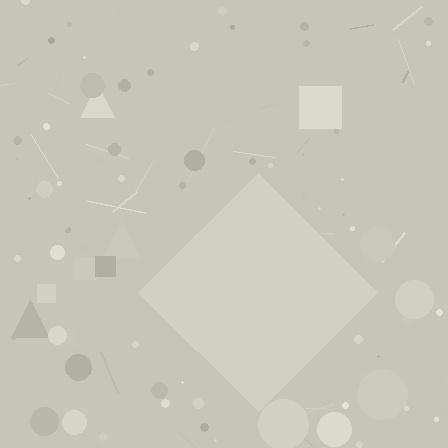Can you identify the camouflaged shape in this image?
The camouflaged shape is a diamond.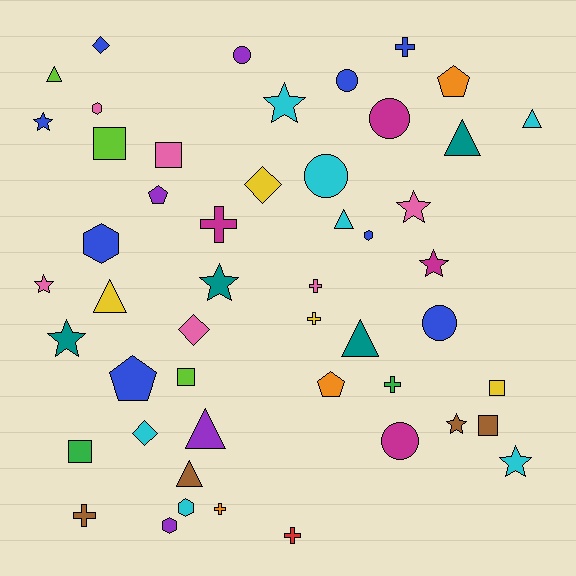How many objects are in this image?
There are 50 objects.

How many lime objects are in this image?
There are 3 lime objects.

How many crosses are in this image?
There are 8 crosses.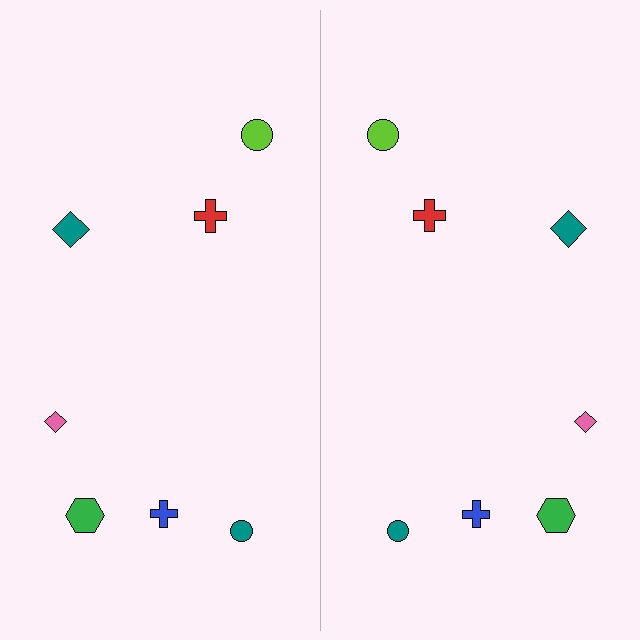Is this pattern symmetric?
Yes, this pattern has bilateral (reflection) symmetry.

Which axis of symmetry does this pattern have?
The pattern has a vertical axis of symmetry running through the center of the image.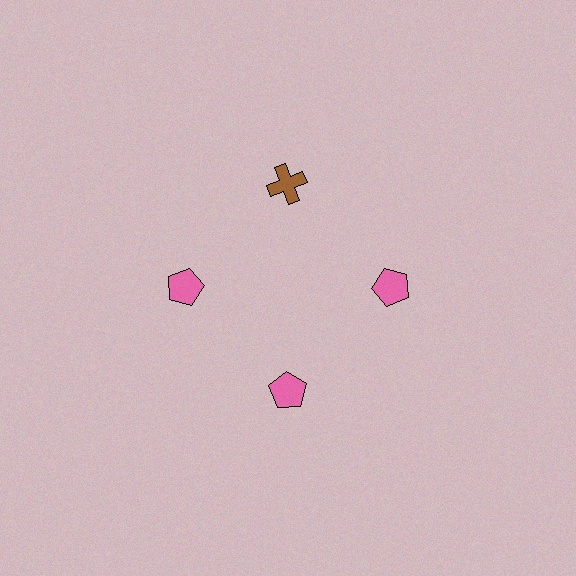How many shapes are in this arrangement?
There are 4 shapes arranged in a ring pattern.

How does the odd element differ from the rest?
It differs in both color (brown instead of pink) and shape (cross instead of pentagon).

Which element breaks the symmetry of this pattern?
The brown cross at roughly the 12 o'clock position breaks the symmetry. All other shapes are pink pentagons.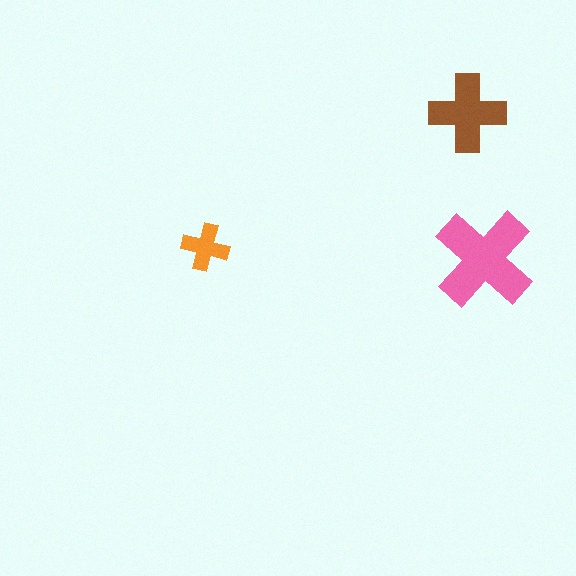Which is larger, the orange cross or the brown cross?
The brown one.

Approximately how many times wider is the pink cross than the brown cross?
About 1.5 times wider.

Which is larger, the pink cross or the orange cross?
The pink one.